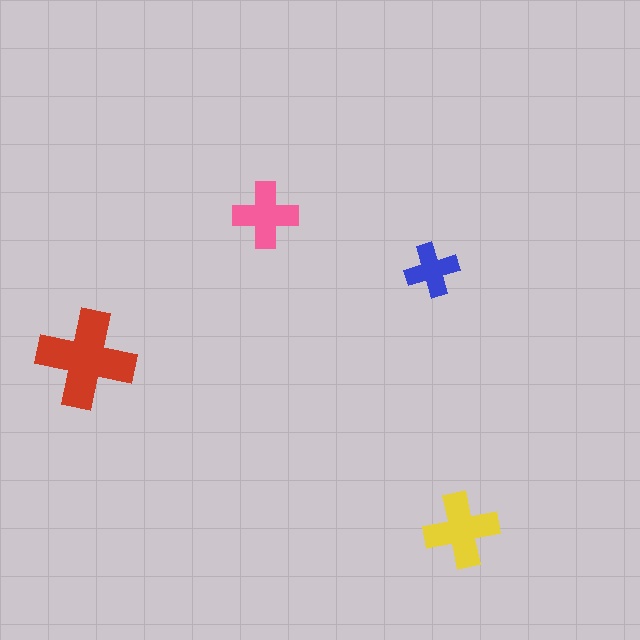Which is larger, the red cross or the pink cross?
The red one.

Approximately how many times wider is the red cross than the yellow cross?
About 1.5 times wider.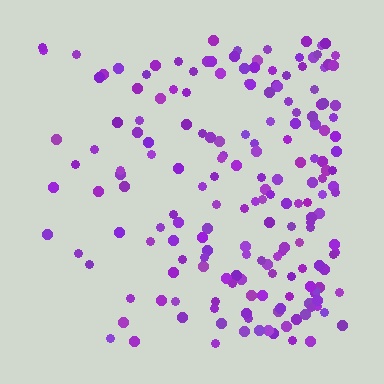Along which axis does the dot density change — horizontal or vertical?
Horizontal.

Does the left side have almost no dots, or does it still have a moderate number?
Still a moderate number, just noticeably fewer than the right.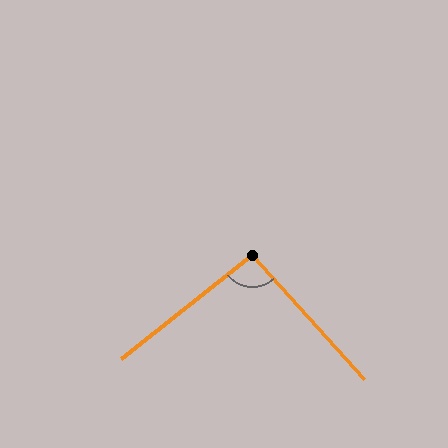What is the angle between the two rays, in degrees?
Approximately 94 degrees.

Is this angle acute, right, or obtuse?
It is approximately a right angle.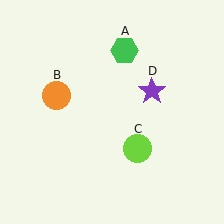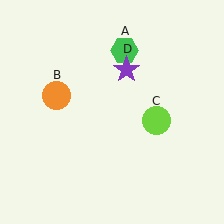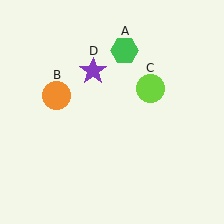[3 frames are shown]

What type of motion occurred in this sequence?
The lime circle (object C), purple star (object D) rotated counterclockwise around the center of the scene.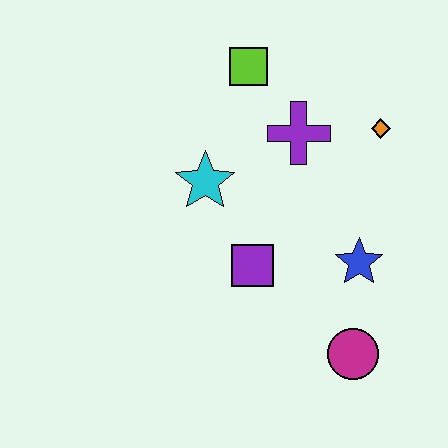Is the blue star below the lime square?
Yes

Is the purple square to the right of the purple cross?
No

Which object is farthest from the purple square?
The lime square is farthest from the purple square.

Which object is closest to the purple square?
The cyan star is closest to the purple square.